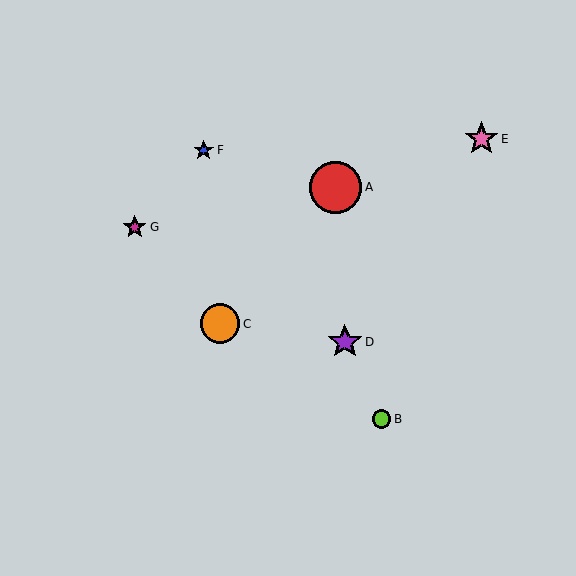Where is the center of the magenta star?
The center of the magenta star is at (135, 227).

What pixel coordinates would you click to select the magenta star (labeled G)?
Click at (135, 227) to select the magenta star G.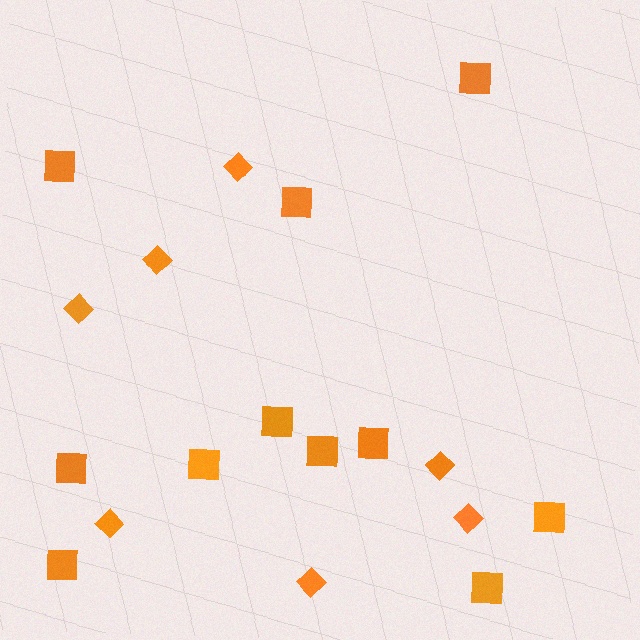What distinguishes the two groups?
There are 2 groups: one group of squares (11) and one group of diamonds (7).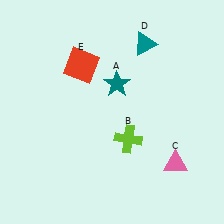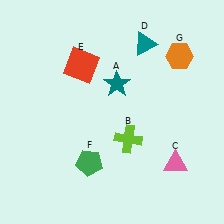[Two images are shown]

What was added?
A green pentagon (F), an orange hexagon (G) were added in Image 2.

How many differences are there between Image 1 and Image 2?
There are 2 differences between the two images.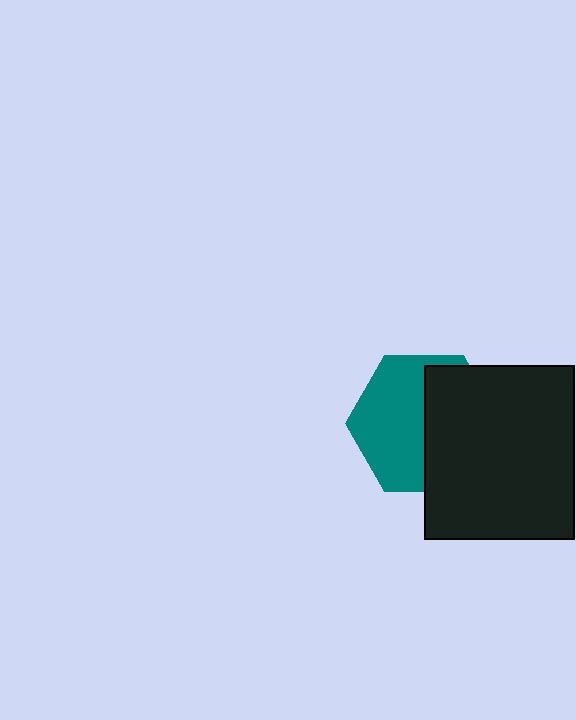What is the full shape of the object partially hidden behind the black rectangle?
The partially hidden object is a teal hexagon.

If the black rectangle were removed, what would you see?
You would see the complete teal hexagon.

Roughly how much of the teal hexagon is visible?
About half of it is visible (roughly 52%).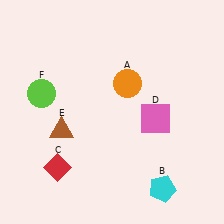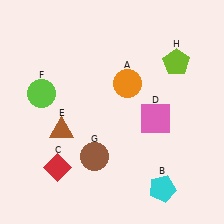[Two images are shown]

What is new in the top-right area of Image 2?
A lime pentagon (H) was added in the top-right area of Image 2.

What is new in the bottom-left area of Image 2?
A brown circle (G) was added in the bottom-left area of Image 2.